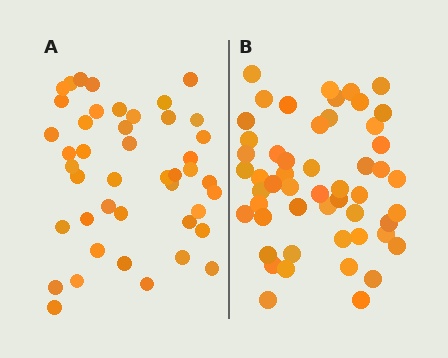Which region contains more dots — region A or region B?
Region B (the right region) has more dots.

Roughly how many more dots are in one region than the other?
Region B has roughly 8 or so more dots than region A.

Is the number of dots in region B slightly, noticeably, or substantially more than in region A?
Region B has only slightly more — the two regions are fairly close. The ratio is roughly 1.2 to 1.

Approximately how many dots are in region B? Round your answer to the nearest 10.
About 50 dots. (The exact count is 52, which rounds to 50.)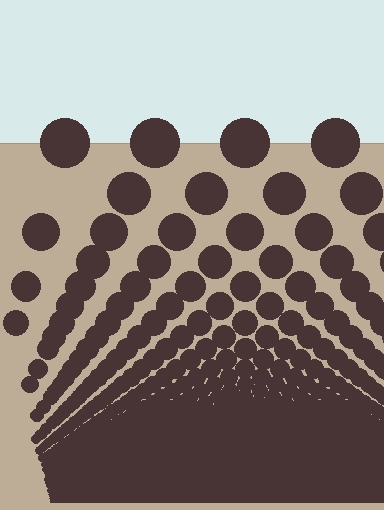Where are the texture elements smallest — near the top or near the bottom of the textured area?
Near the bottom.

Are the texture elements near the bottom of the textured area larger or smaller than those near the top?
Smaller. The gradient is inverted — elements near the bottom are smaller and denser.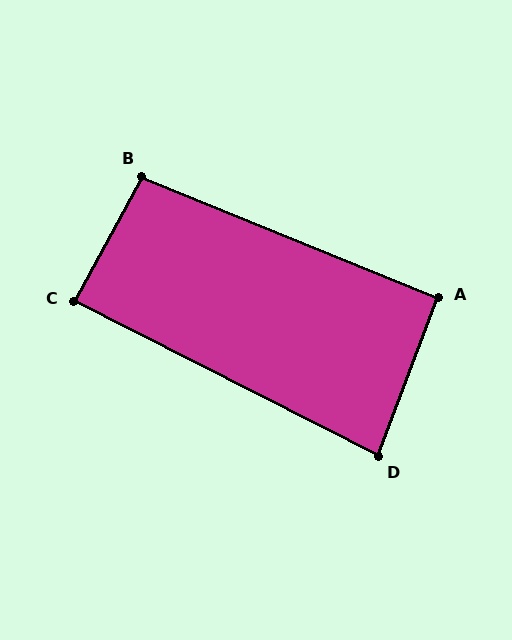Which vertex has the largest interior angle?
B, at approximately 96 degrees.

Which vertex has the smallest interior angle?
D, at approximately 84 degrees.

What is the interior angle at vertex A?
Approximately 92 degrees (approximately right).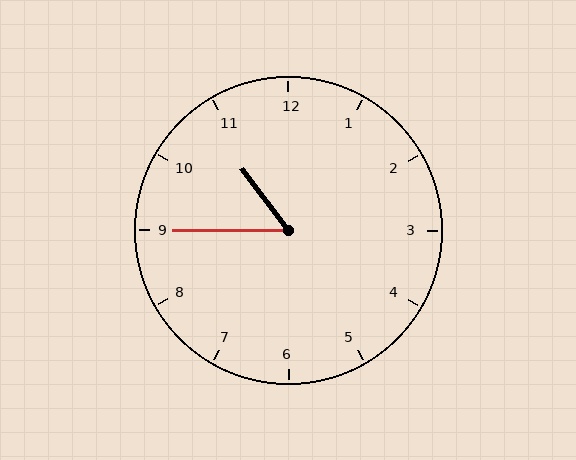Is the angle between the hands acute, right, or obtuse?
It is acute.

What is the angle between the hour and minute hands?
Approximately 52 degrees.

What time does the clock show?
10:45.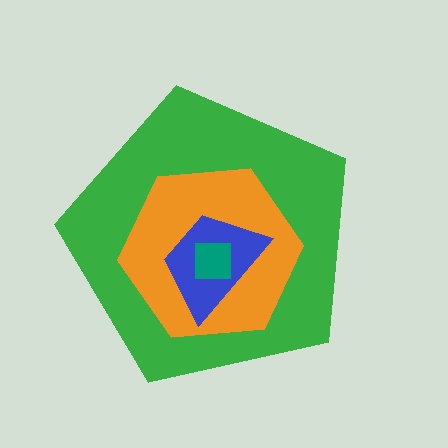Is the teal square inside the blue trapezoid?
Yes.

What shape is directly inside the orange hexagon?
The blue trapezoid.